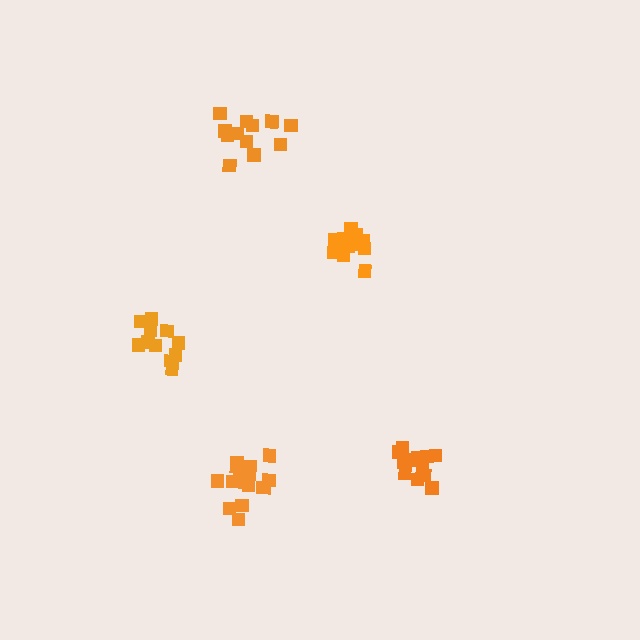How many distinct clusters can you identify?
There are 5 distinct clusters.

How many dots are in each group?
Group 1: 11 dots, Group 2: 11 dots, Group 3: 16 dots, Group 4: 14 dots, Group 5: 13 dots (65 total).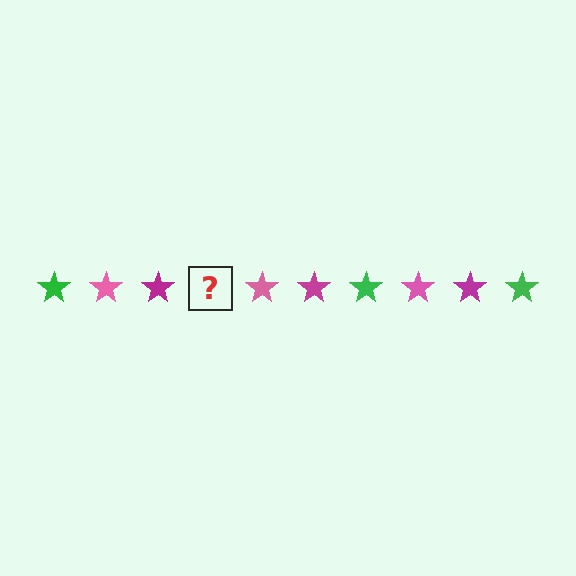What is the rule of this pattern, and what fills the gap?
The rule is that the pattern cycles through green, pink, magenta stars. The gap should be filled with a green star.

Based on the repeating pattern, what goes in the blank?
The blank should be a green star.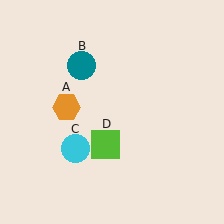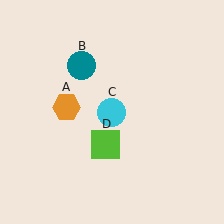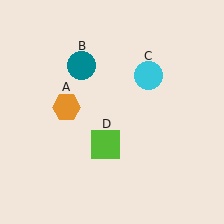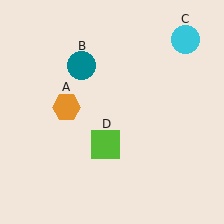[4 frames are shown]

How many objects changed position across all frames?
1 object changed position: cyan circle (object C).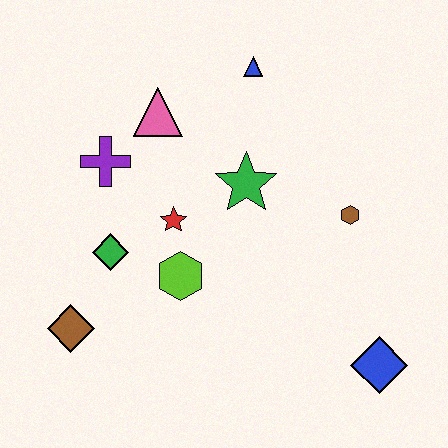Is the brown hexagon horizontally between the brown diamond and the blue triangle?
No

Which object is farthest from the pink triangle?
The blue diamond is farthest from the pink triangle.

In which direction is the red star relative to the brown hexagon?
The red star is to the left of the brown hexagon.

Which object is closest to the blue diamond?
The brown hexagon is closest to the blue diamond.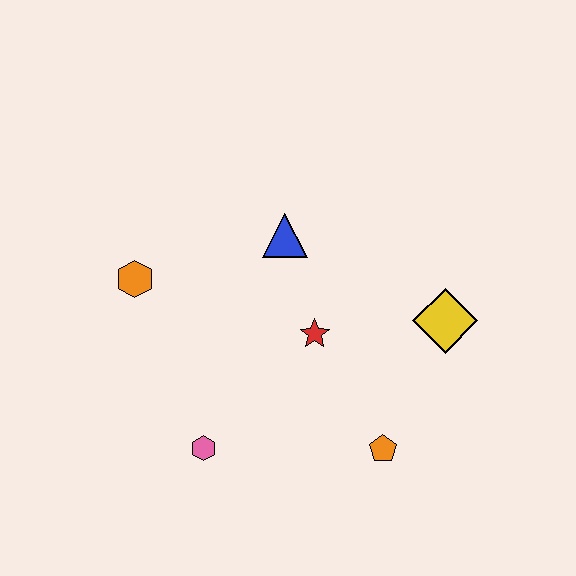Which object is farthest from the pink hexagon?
The yellow diamond is farthest from the pink hexagon.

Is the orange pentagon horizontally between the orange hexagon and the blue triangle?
No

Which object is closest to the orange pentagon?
The red star is closest to the orange pentagon.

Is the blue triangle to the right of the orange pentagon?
No